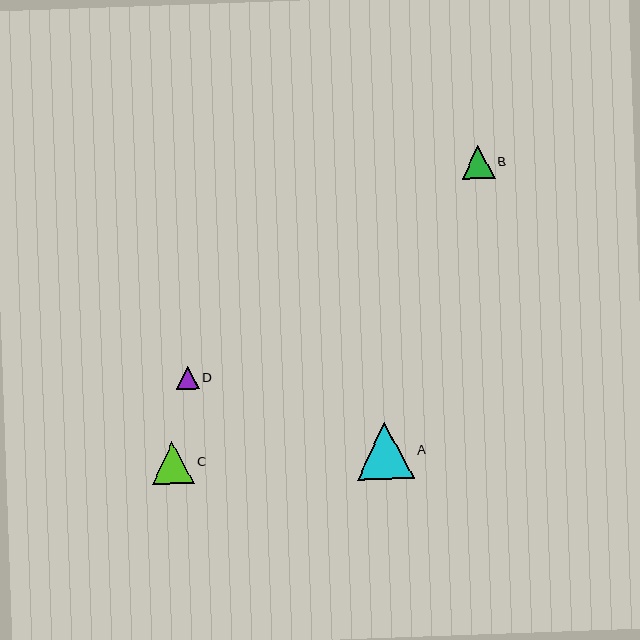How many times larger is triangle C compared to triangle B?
Triangle C is approximately 1.3 times the size of triangle B.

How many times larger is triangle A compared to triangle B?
Triangle A is approximately 1.8 times the size of triangle B.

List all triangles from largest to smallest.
From largest to smallest: A, C, B, D.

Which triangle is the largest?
Triangle A is the largest with a size of approximately 57 pixels.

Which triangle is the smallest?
Triangle D is the smallest with a size of approximately 23 pixels.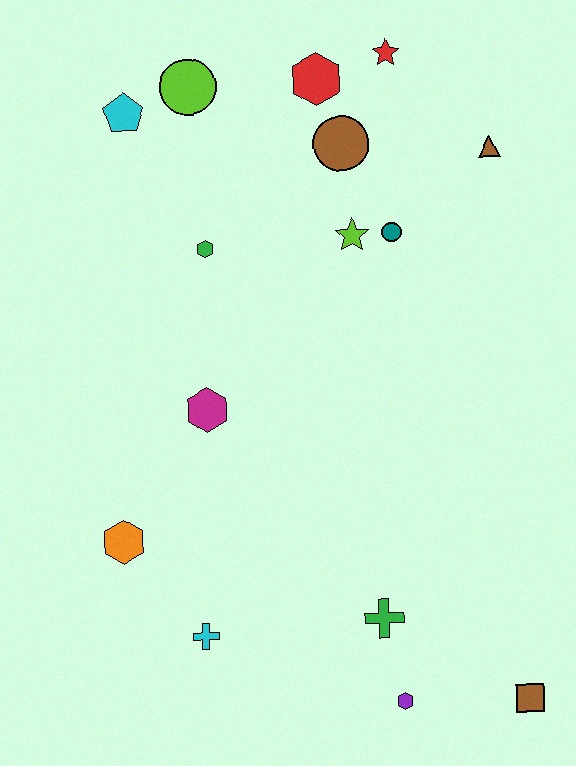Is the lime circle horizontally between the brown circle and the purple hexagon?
No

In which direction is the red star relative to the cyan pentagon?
The red star is to the right of the cyan pentagon.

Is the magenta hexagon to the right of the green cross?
No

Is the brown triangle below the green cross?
No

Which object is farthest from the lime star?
The brown square is farthest from the lime star.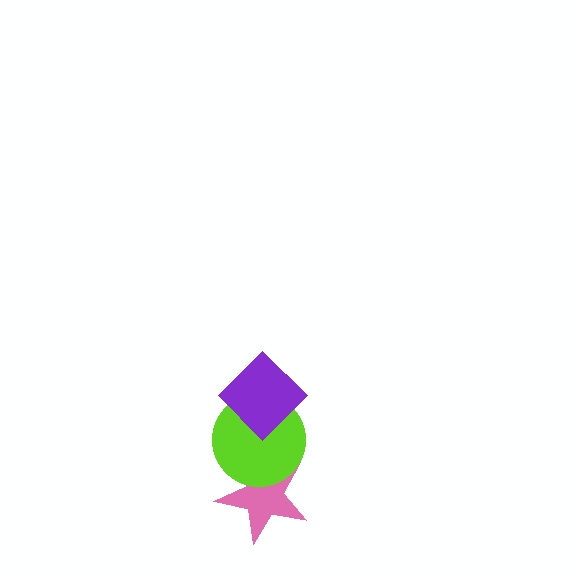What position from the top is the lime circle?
The lime circle is 2nd from the top.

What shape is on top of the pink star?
The lime circle is on top of the pink star.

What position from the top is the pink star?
The pink star is 3rd from the top.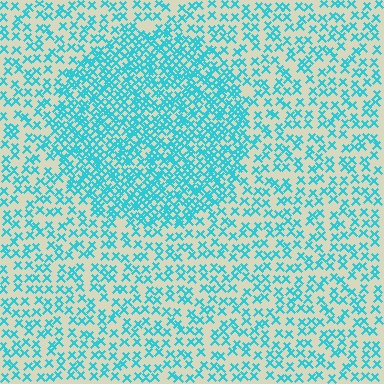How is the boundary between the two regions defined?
The boundary is defined by a change in element density (approximately 2.1x ratio). All elements are the same color, size, and shape.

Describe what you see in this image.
The image contains small cyan elements arranged at two different densities. A circle-shaped region is visible where the elements are more densely packed than the surrounding area.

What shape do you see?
I see a circle.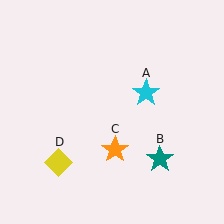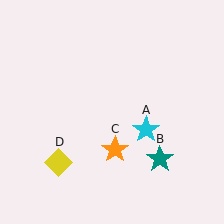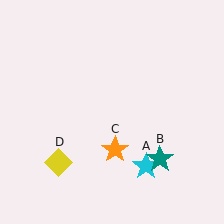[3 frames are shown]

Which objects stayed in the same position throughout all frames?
Teal star (object B) and orange star (object C) and yellow diamond (object D) remained stationary.